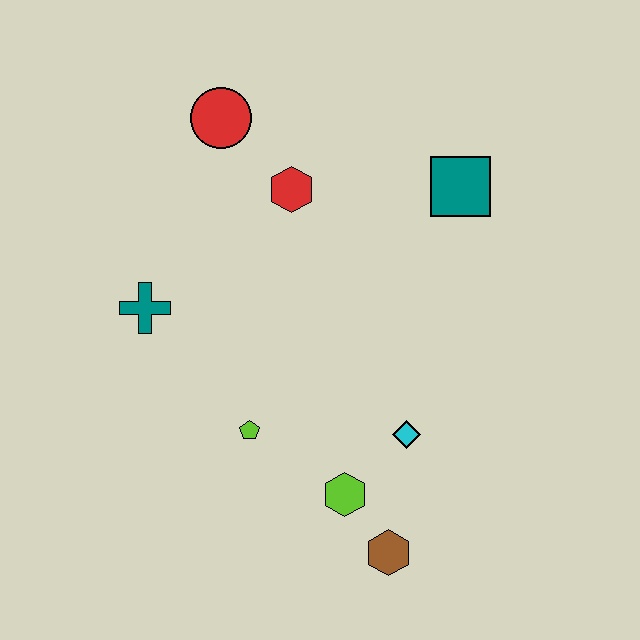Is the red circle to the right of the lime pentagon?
No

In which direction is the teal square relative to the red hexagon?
The teal square is to the right of the red hexagon.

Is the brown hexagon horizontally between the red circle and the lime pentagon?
No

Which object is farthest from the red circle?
The brown hexagon is farthest from the red circle.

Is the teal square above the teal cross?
Yes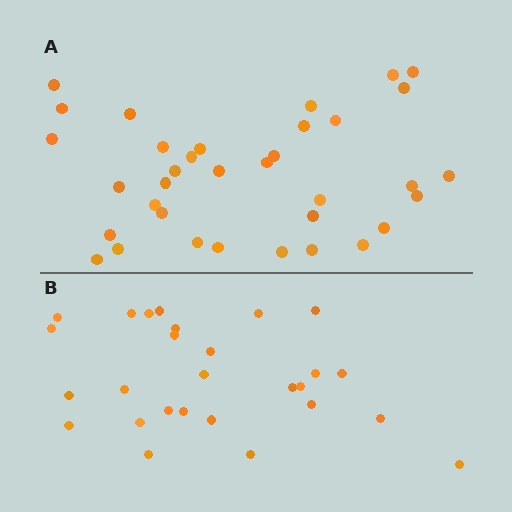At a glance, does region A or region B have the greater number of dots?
Region A (the top region) has more dots.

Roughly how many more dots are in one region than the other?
Region A has roughly 8 or so more dots than region B.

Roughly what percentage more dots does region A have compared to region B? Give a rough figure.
About 30% more.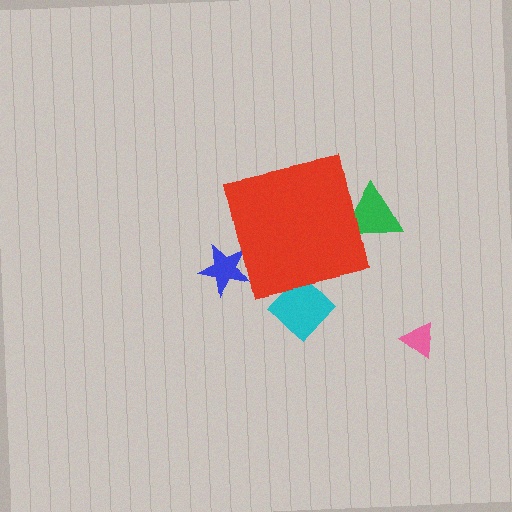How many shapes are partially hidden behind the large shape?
3 shapes are partially hidden.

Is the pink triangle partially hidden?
No, the pink triangle is fully visible.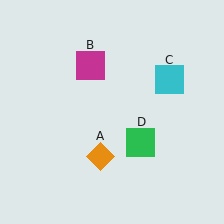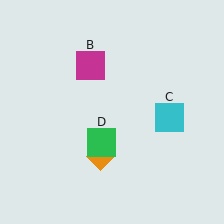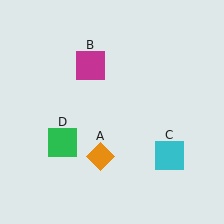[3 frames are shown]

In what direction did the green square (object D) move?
The green square (object D) moved left.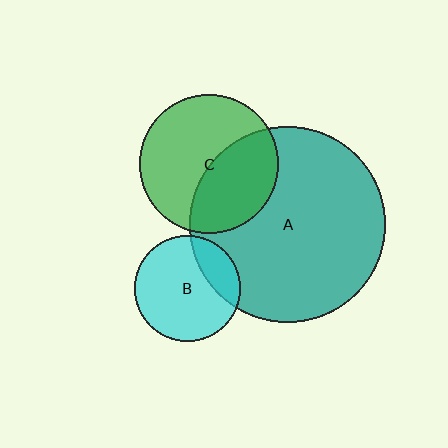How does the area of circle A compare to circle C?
Approximately 2.0 times.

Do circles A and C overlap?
Yes.